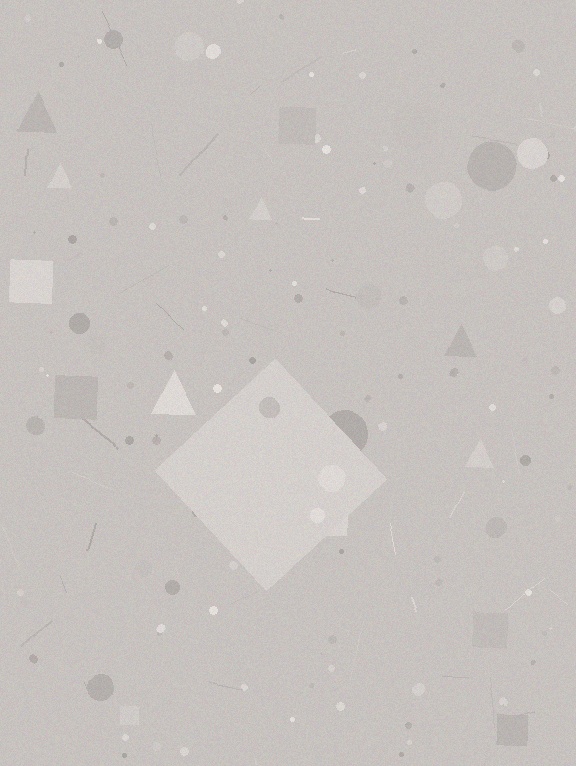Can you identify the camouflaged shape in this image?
The camouflaged shape is a diamond.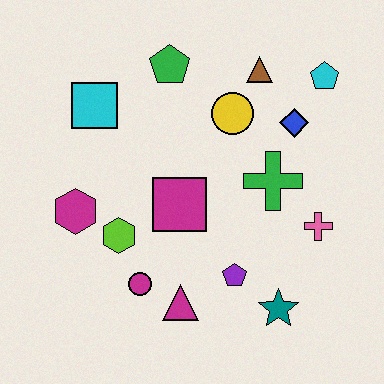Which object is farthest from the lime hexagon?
The cyan pentagon is farthest from the lime hexagon.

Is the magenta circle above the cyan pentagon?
No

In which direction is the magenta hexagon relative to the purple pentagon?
The magenta hexagon is to the left of the purple pentagon.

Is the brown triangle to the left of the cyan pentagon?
Yes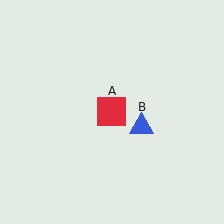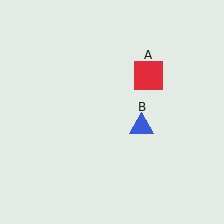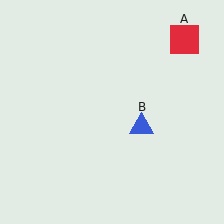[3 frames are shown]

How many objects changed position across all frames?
1 object changed position: red square (object A).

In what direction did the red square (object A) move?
The red square (object A) moved up and to the right.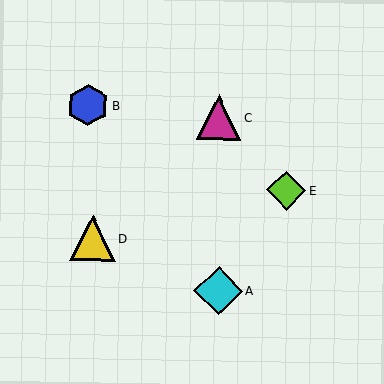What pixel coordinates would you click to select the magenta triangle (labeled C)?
Click at (219, 117) to select the magenta triangle C.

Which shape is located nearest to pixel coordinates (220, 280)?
The cyan diamond (labeled A) at (218, 291) is nearest to that location.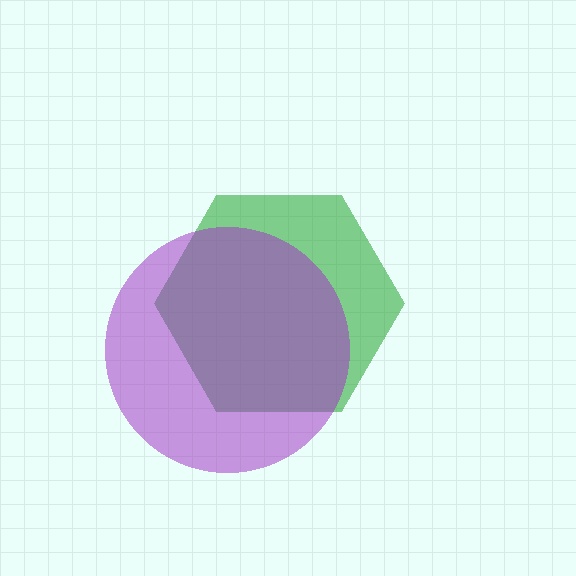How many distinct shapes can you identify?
There are 2 distinct shapes: a green hexagon, a purple circle.